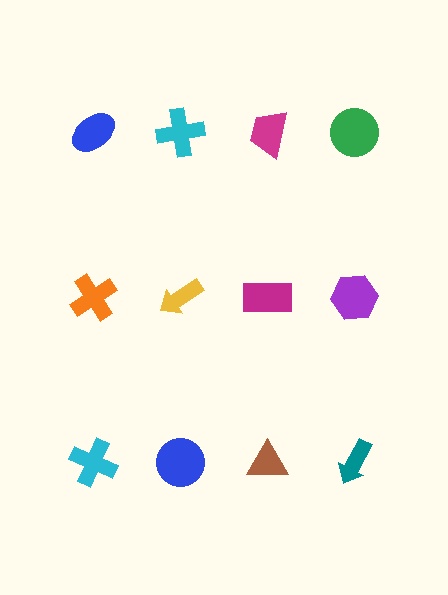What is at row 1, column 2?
A cyan cross.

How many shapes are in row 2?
4 shapes.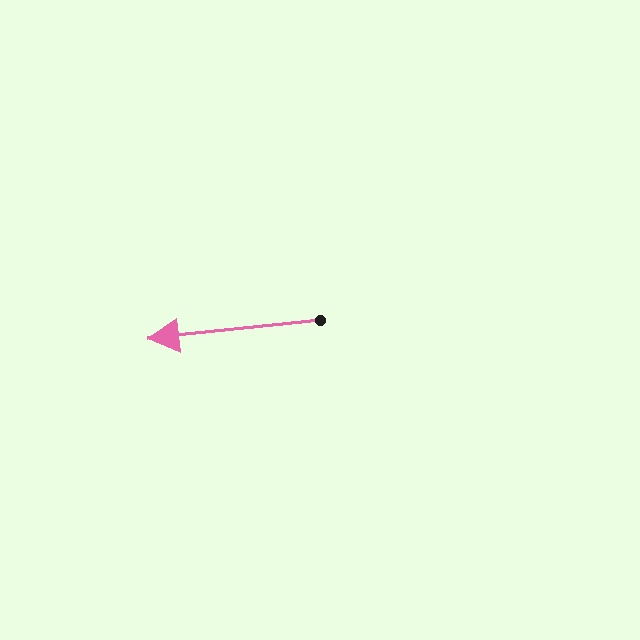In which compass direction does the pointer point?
West.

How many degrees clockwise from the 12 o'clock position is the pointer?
Approximately 264 degrees.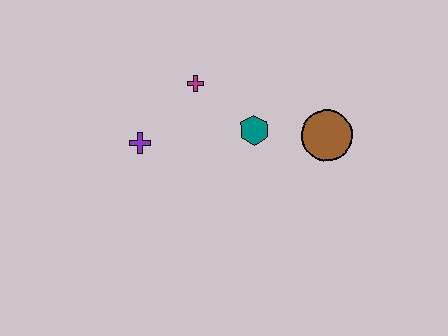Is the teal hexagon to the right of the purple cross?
Yes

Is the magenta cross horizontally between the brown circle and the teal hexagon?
No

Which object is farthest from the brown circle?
The purple cross is farthest from the brown circle.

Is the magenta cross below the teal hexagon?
No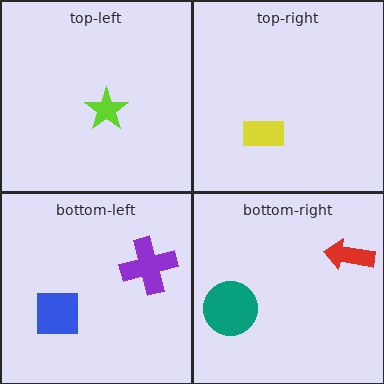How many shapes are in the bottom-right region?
2.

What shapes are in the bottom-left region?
The blue square, the purple cross.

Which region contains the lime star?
The top-left region.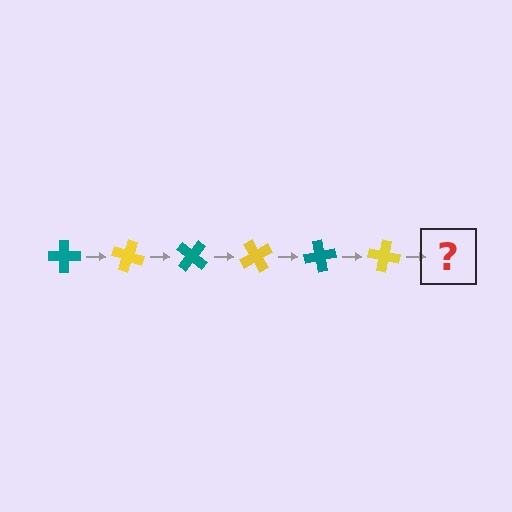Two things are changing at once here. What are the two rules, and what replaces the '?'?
The two rules are that it rotates 20 degrees each step and the color cycles through teal and yellow. The '?' should be a teal cross, rotated 120 degrees from the start.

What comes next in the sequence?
The next element should be a teal cross, rotated 120 degrees from the start.